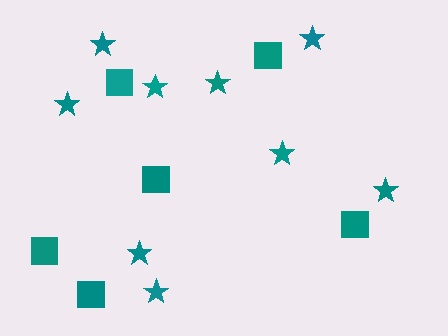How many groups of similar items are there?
There are 2 groups: one group of stars (9) and one group of squares (6).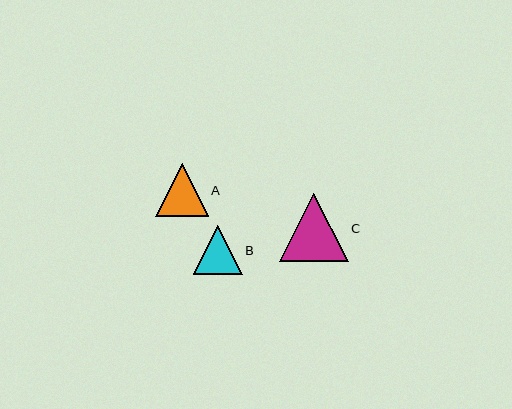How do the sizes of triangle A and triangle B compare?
Triangle A and triangle B are approximately the same size.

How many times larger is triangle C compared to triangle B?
Triangle C is approximately 1.4 times the size of triangle B.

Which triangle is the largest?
Triangle C is the largest with a size of approximately 69 pixels.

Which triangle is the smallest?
Triangle B is the smallest with a size of approximately 49 pixels.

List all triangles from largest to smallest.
From largest to smallest: C, A, B.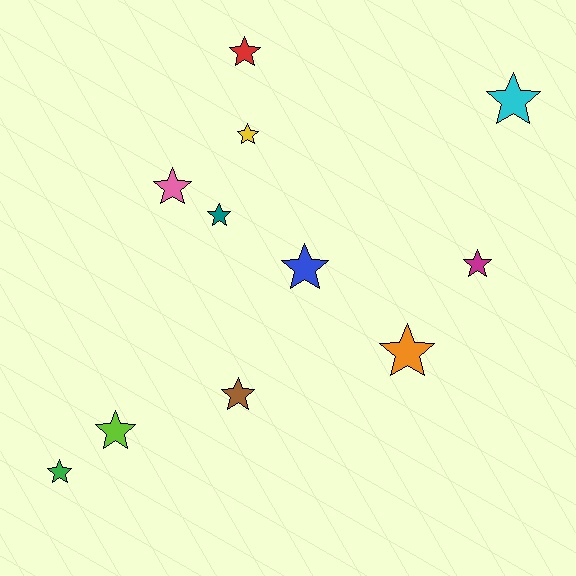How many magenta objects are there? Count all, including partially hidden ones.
There is 1 magenta object.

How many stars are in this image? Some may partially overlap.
There are 11 stars.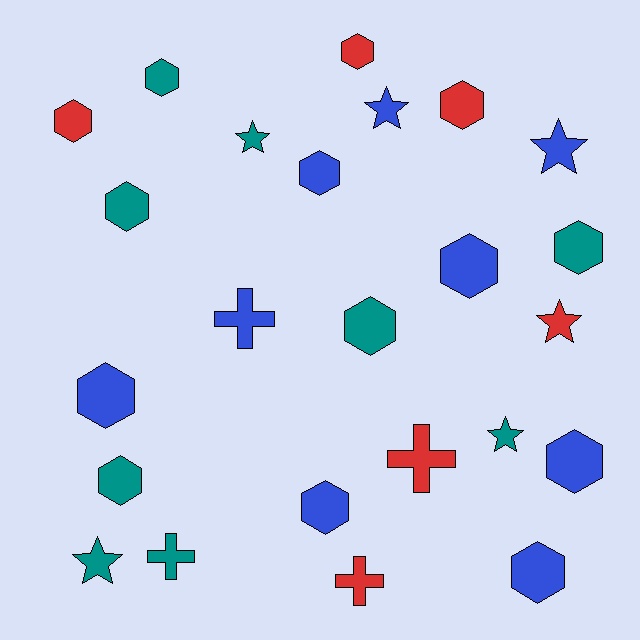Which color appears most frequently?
Teal, with 9 objects.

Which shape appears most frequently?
Hexagon, with 14 objects.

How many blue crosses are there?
There is 1 blue cross.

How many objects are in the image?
There are 24 objects.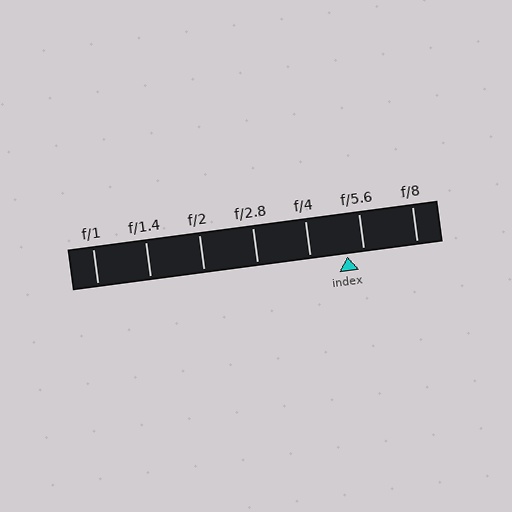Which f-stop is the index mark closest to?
The index mark is closest to f/5.6.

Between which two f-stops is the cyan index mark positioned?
The index mark is between f/4 and f/5.6.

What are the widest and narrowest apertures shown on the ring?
The widest aperture shown is f/1 and the narrowest is f/8.